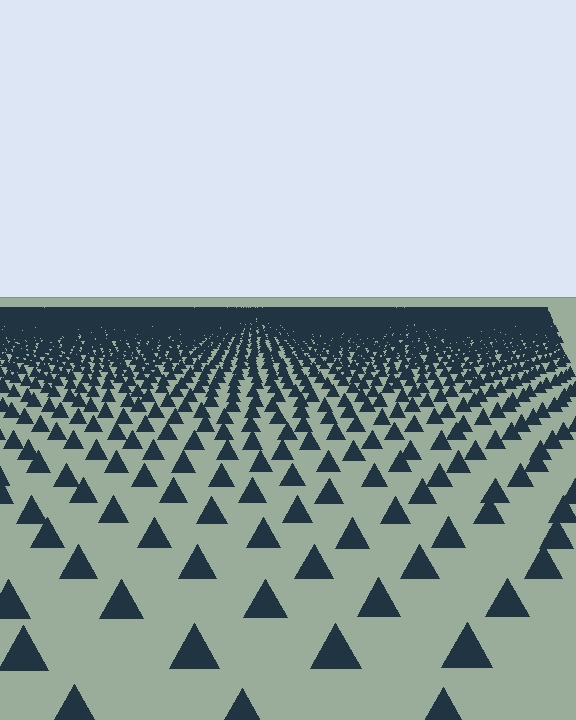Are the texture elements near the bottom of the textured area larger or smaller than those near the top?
Larger. Near the bottom, elements are closer to the viewer and appear at a bigger on-screen size.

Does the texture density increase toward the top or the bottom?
Density increases toward the top.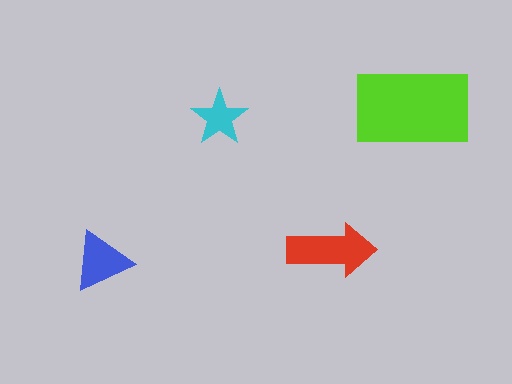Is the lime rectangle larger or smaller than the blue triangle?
Larger.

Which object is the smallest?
The cyan star.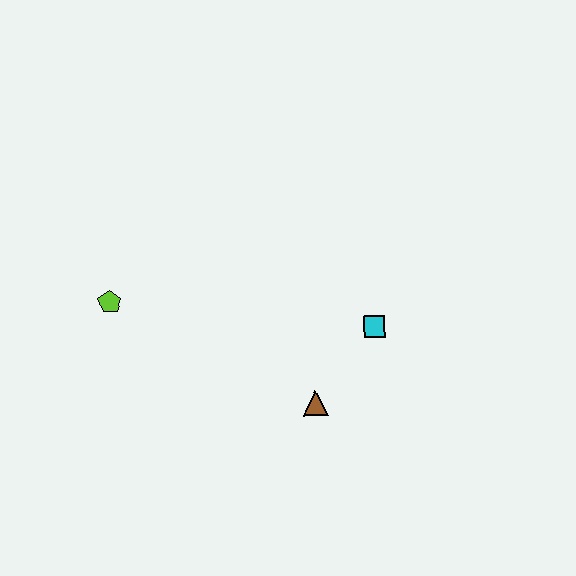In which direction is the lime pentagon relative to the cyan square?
The lime pentagon is to the left of the cyan square.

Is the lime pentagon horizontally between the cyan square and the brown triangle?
No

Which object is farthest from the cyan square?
The lime pentagon is farthest from the cyan square.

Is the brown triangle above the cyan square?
No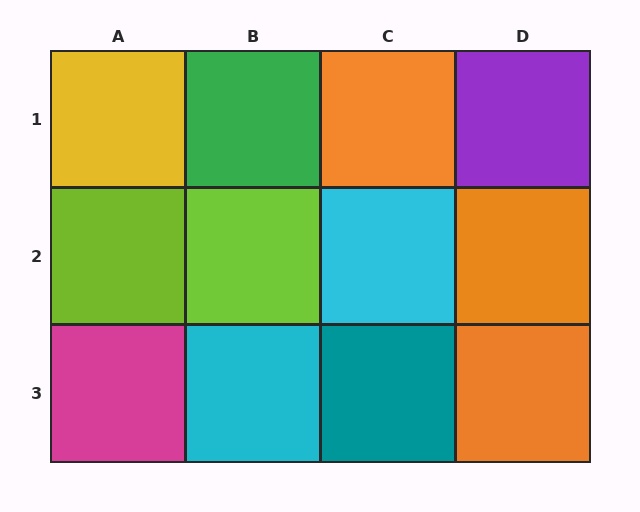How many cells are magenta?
1 cell is magenta.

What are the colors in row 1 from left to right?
Yellow, green, orange, purple.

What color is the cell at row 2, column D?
Orange.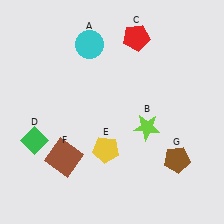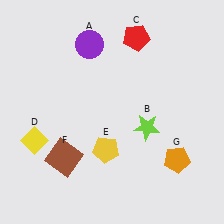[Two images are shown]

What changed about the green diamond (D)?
In Image 1, D is green. In Image 2, it changed to yellow.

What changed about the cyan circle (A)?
In Image 1, A is cyan. In Image 2, it changed to purple.